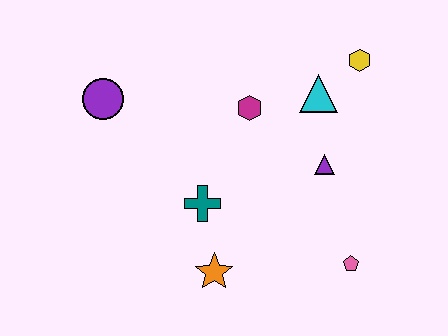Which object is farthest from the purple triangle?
The purple circle is farthest from the purple triangle.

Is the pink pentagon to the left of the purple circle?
No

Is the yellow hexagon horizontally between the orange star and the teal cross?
No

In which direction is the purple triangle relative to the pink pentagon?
The purple triangle is above the pink pentagon.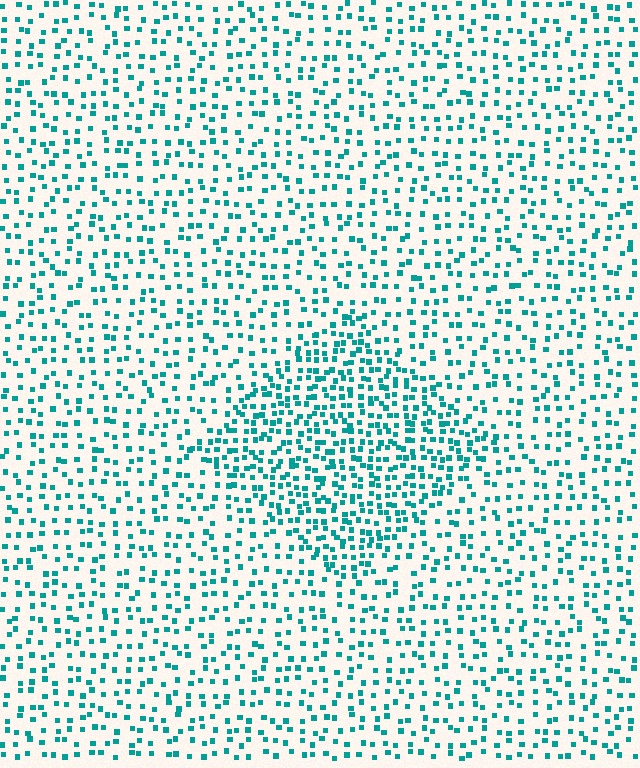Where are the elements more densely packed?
The elements are more densely packed inside the diamond boundary.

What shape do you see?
I see a diamond.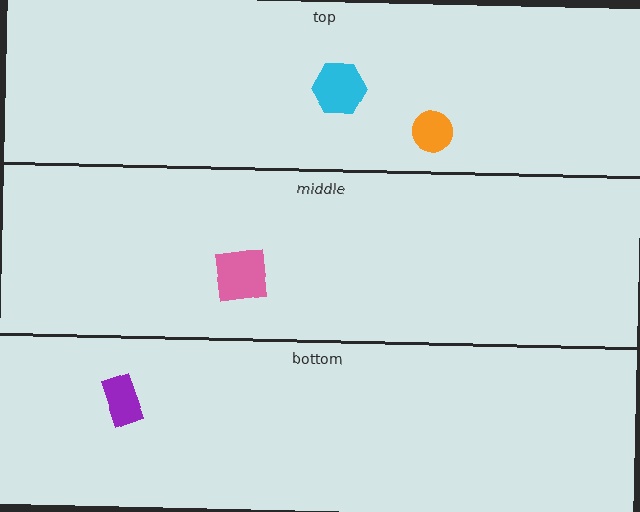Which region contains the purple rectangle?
The bottom region.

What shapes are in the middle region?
The pink square.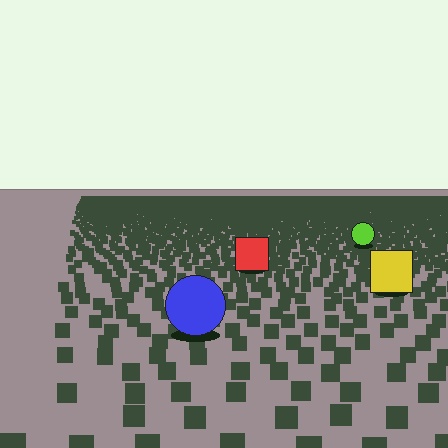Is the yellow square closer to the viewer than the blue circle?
No. The blue circle is closer — you can tell from the texture gradient: the ground texture is coarser near it.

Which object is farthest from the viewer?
The lime circle is farthest from the viewer. It appears smaller and the ground texture around it is denser.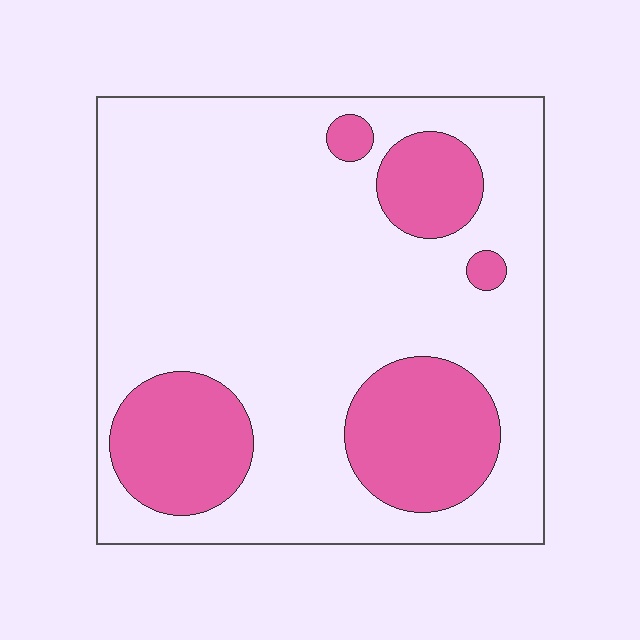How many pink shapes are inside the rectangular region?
5.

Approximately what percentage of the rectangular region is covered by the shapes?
Approximately 25%.